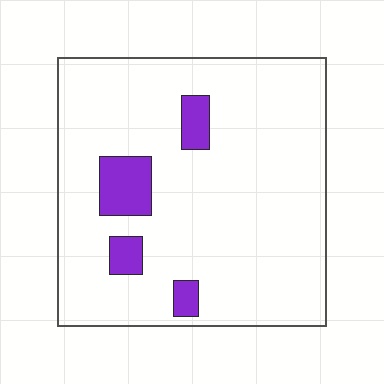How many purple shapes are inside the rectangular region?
4.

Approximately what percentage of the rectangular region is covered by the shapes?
Approximately 10%.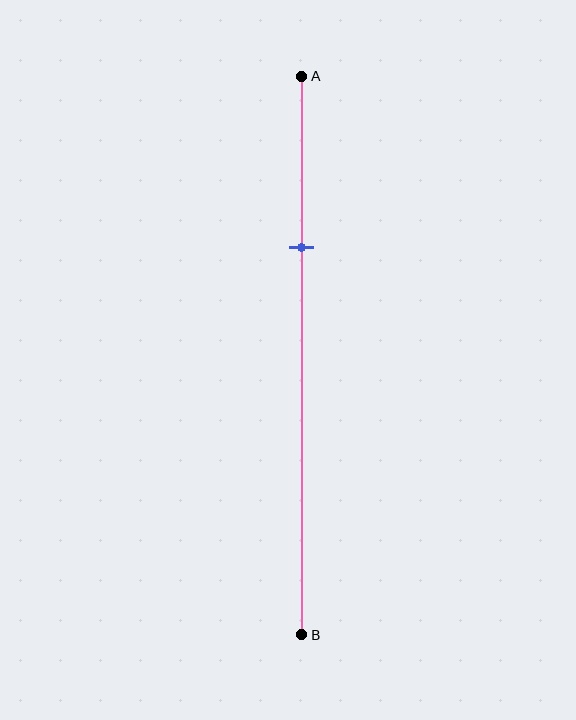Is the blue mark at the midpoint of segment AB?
No, the mark is at about 30% from A, not at the 50% midpoint.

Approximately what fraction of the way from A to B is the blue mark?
The blue mark is approximately 30% of the way from A to B.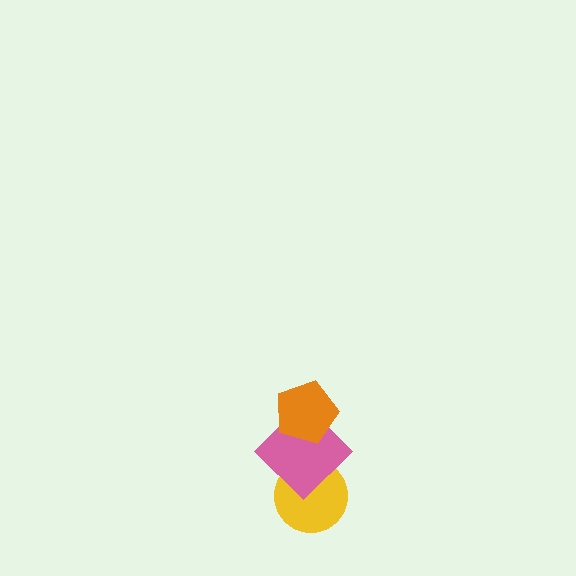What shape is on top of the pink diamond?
The orange pentagon is on top of the pink diamond.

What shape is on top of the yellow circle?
The pink diamond is on top of the yellow circle.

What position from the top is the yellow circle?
The yellow circle is 3rd from the top.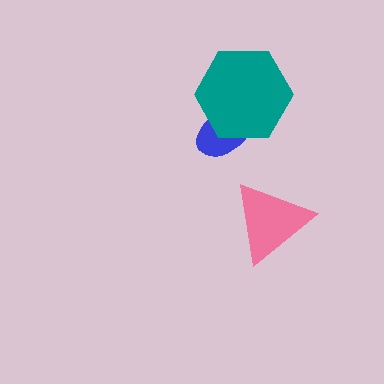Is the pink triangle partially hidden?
No, no other shape covers it.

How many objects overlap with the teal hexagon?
1 object overlaps with the teal hexagon.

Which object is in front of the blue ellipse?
The teal hexagon is in front of the blue ellipse.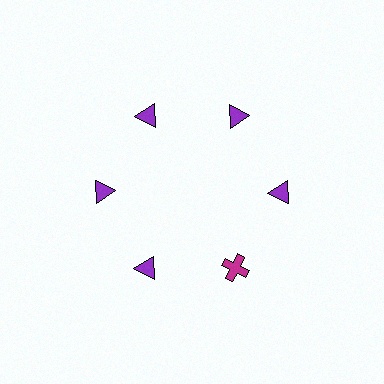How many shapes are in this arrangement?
There are 6 shapes arranged in a ring pattern.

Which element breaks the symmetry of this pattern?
The magenta cross at roughly the 5 o'clock position breaks the symmetry. All other shapes are purple triangles.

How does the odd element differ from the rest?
It differs in both color (magenta instead of purple) and shape (cross instead of triangle).